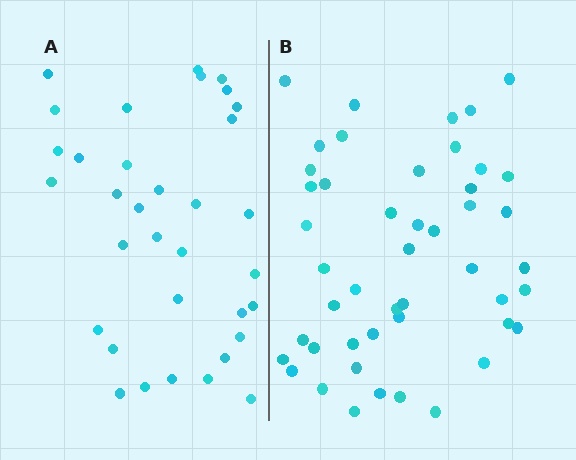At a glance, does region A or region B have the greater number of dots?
Region B (the right region) has more dots.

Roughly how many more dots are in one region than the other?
Region B has approximately 15 more dots than region A.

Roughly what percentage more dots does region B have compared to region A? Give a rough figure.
About 40% more.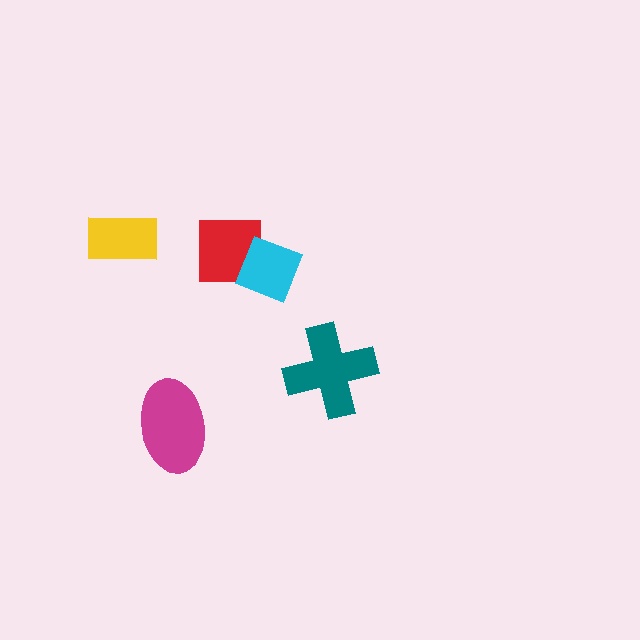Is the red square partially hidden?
Yes, it is partially covered by another shape.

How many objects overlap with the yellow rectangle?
0 objects overlap with the yellow rectangle.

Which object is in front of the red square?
The cyan diamond is in front of the red square.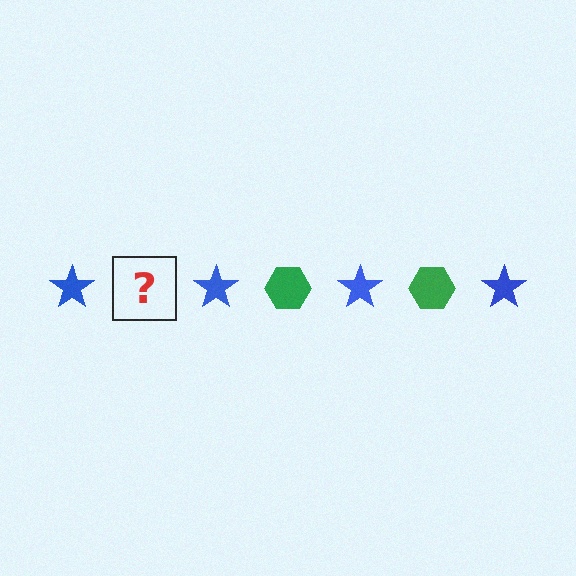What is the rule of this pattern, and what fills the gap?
The rule is that the pattern alternates between blue star and green hexagon. The gap should be filled with a green hexagon.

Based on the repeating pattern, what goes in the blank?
The blank should be a green hexagon.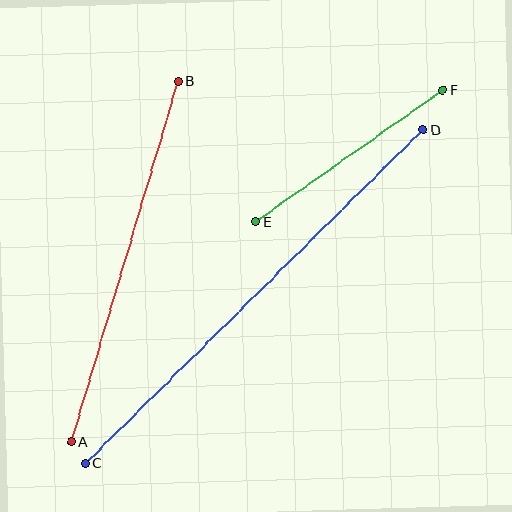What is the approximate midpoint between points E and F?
The midpoint is at approximately (349, 156) pixels.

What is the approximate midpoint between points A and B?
The midpoint is at approximately (125, 262) pixels.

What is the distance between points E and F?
The distance is approximately 229 pixels.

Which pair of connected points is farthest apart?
Points C and D are farthest apart.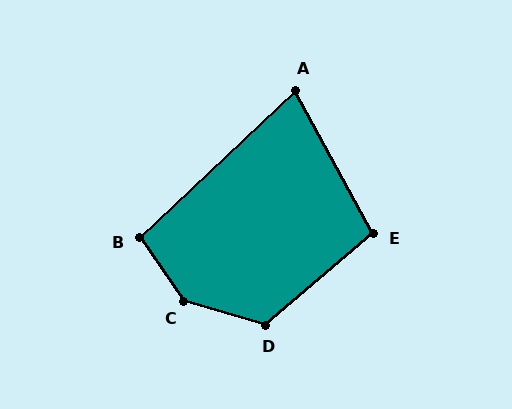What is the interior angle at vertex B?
Approximately 99 degrees (obtuse).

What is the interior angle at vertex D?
Approximately 124 degrees (obtuse).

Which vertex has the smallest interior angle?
A, at approximately 75 degrees.